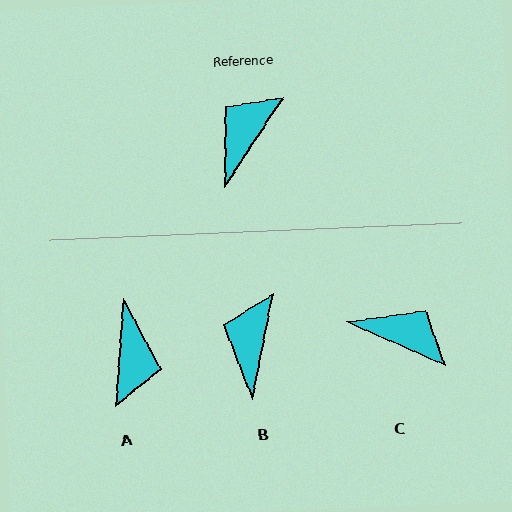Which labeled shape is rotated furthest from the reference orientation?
A, about 151 degrees away.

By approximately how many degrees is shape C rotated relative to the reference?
Approximately 81 degrees clockwise.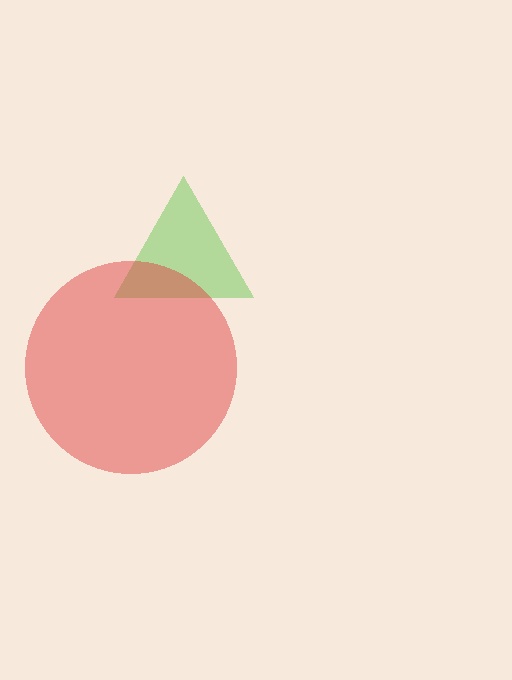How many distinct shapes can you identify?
There are 2 distinct shapes: a lime triangle, a red circle.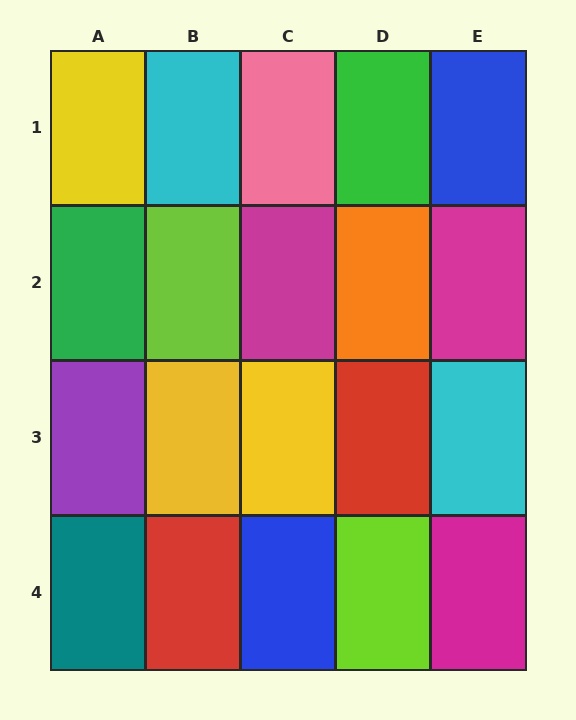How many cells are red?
2 cells are red.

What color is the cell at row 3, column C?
Yellow.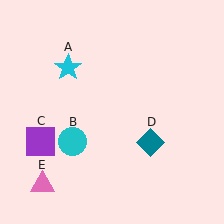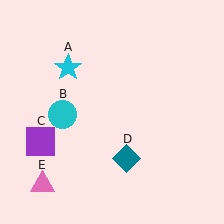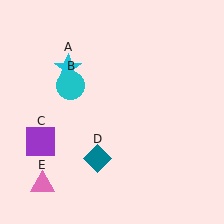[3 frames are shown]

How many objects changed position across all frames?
2 objects changed position: cyan circle (object B), teal diamond (object D).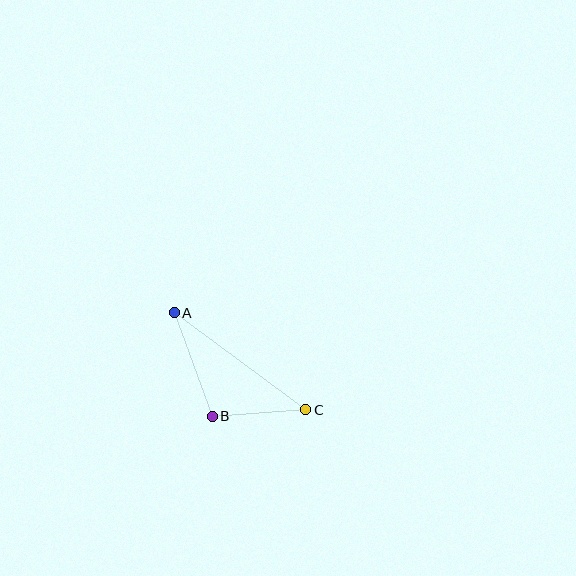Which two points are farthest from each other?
Points A and C are farthest from each other.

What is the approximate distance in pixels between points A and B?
The distance between A and B is approximately 110 pixels.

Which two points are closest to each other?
Points B and C are closest to each other.